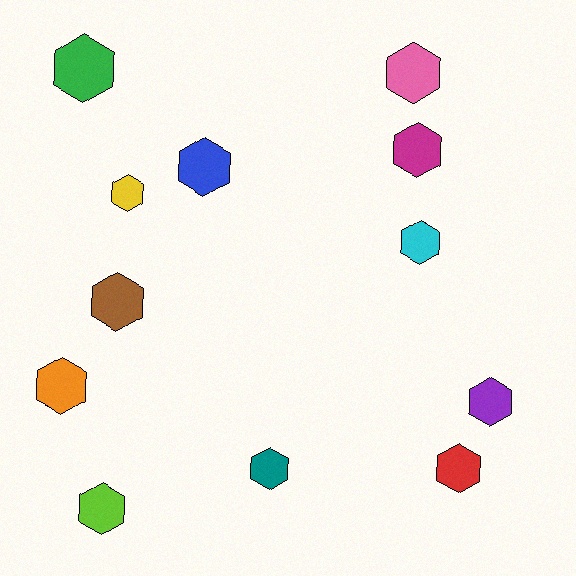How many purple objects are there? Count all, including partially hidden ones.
There is 1 purple object.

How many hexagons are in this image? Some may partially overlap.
There are 12 hexagons.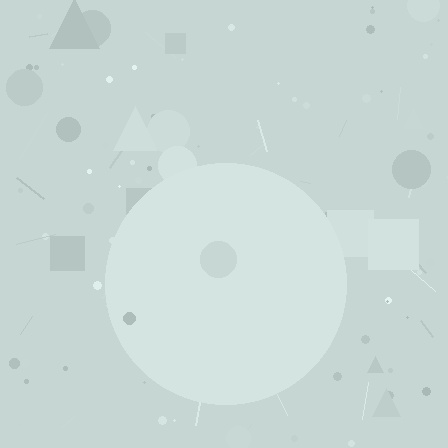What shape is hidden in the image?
A circle is hidden in the image.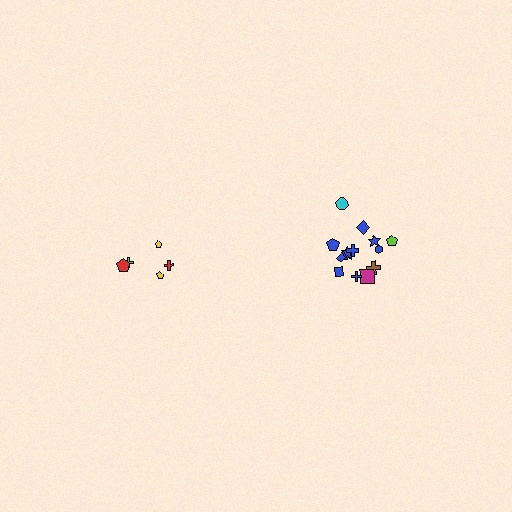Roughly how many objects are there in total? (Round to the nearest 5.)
Roughly 20 objects in total.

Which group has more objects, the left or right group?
The right group.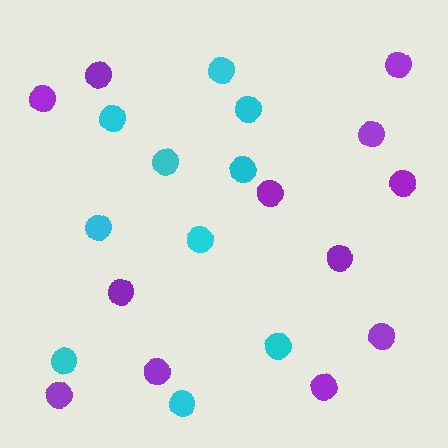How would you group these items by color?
There are 2 groups: one group of cyan circles (10) and one group of purple circles (12).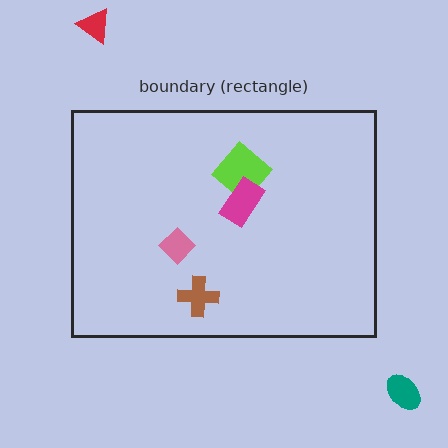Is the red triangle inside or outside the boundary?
Outside.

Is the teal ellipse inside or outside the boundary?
Outside.